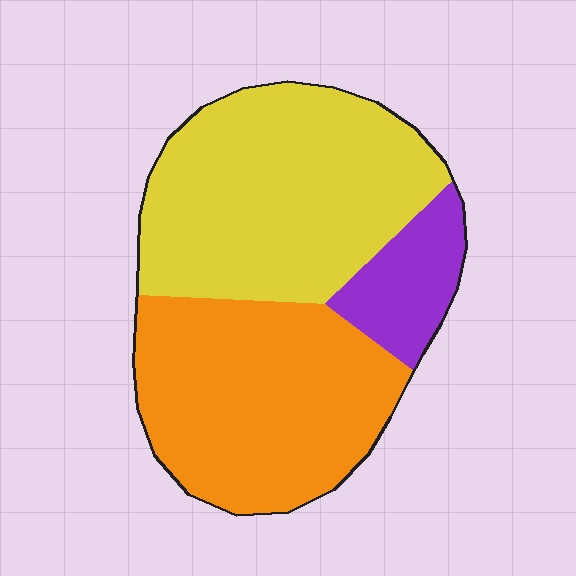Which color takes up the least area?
Purple, at roughly 10%.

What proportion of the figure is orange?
Orange covers roughly 40% of the figure.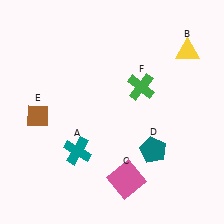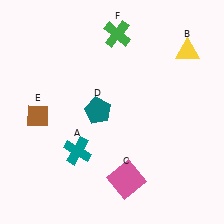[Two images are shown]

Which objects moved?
The objects that moved are: the teal pentagon (D), the green cross (F).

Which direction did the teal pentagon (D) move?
The teal pentagon (D) moved left.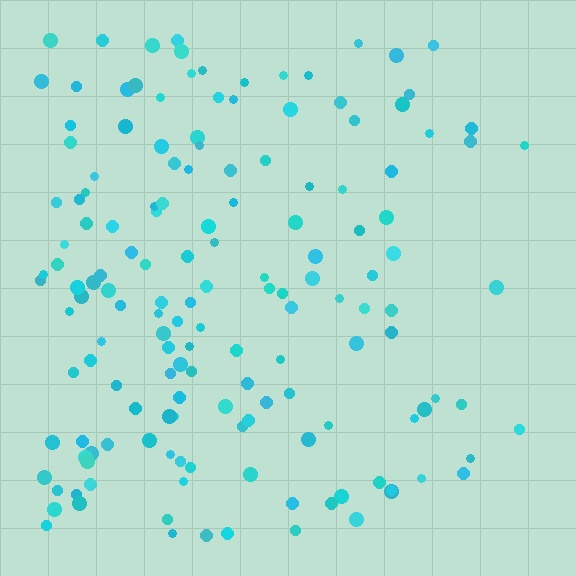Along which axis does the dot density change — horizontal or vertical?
Horizontal.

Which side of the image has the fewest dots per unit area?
The right.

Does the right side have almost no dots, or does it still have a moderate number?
Still a moderate number, just noticeably fewer than the left.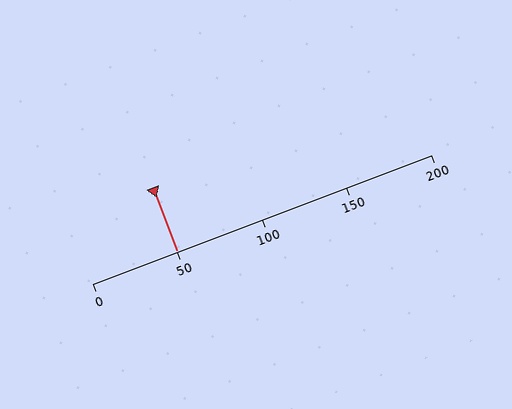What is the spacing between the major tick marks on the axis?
The major ticks are spaced 50 apart.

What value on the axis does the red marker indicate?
The marker indicates approximately 50.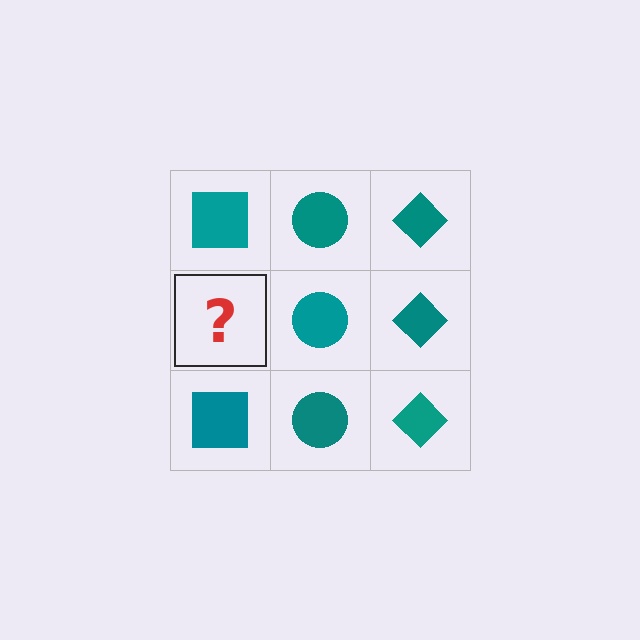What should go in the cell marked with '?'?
The missing cell should contain a teal square.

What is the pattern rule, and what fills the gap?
The rule is that each column has a consistent shape. The gap should be filled with a teal square.